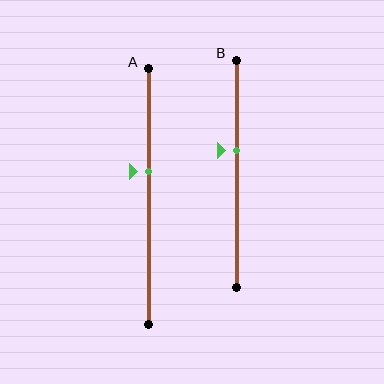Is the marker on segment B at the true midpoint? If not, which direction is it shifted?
No, the marker on segment B is shifted upward by about 10% of the segment length.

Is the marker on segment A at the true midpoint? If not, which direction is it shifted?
No, the marker on segment A is shifted upward by about 10% of the segment length.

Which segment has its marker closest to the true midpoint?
Segment A has its marker closest to the true midpoint.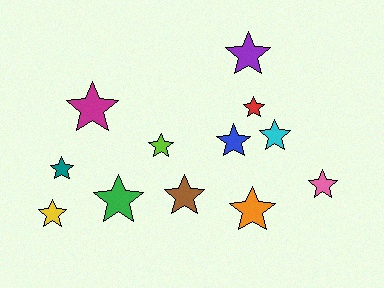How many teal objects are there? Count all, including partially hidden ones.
There is 1 teal object.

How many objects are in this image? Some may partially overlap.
There are 12 objects.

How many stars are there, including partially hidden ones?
There are 12 stars.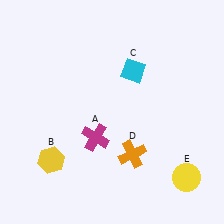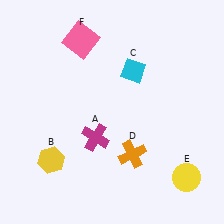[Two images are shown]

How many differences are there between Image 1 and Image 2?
There is 1 difference between the two images.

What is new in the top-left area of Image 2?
A pink square (F) was added in the top-left area of Image 2.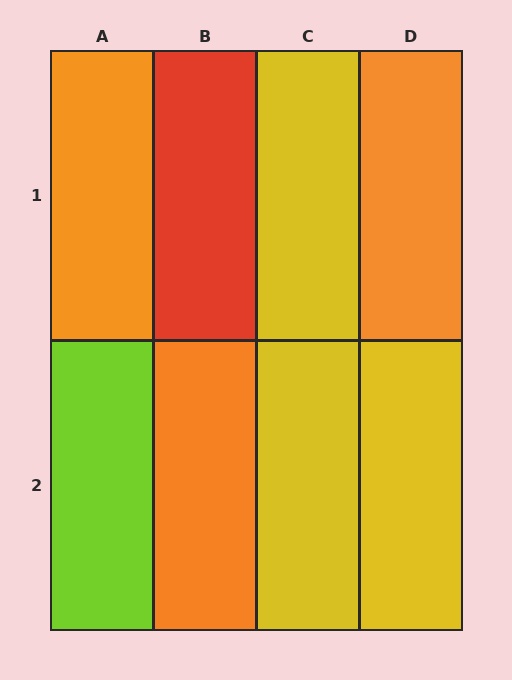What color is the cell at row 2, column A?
Lime.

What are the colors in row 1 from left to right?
Orange, red, yellow, orange.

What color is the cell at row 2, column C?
Yellow.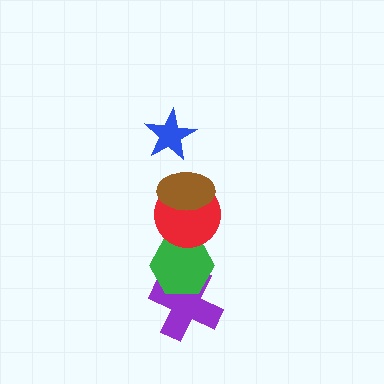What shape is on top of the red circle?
The brown ellipse is on top of the red circle.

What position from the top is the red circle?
The red circle is 3rd from the top.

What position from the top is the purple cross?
The purple cross is 5th from the top.